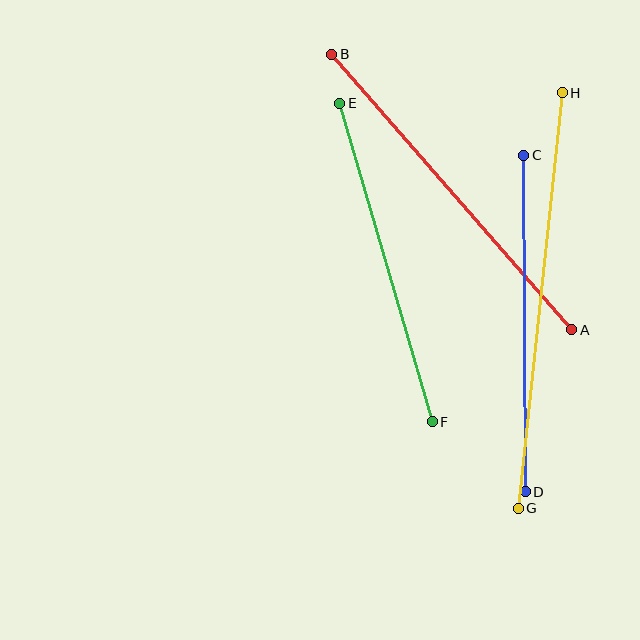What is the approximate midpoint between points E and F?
The midpoint is at approximately (386, 263) pixels.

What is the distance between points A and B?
The distance is approximately 365 pixels.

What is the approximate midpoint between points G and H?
The midpoint is at approximately (540, 300) pixels.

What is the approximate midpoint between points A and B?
The midpoint is at approximately (452, 192) pixels.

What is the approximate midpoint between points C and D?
The midpoint is at approximately (525, 324) pixels.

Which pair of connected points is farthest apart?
Points G and H are farthest apart.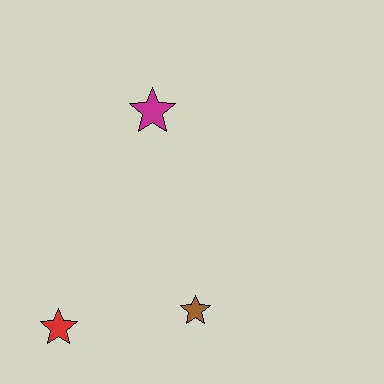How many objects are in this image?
There are 3 objects.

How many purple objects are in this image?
There are no purple objects.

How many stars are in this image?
There are 3 stars.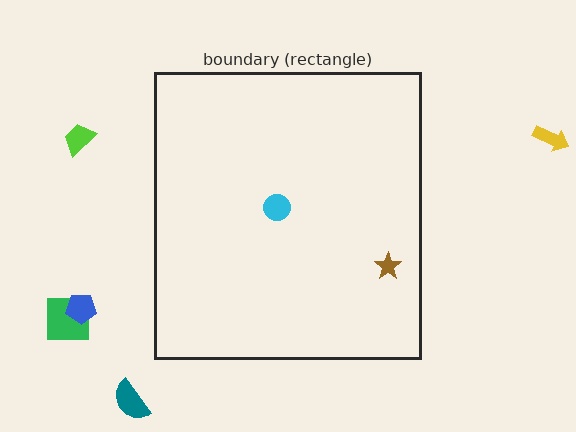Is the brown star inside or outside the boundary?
Inside.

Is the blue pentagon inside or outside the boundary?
Outside.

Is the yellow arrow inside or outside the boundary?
Outside.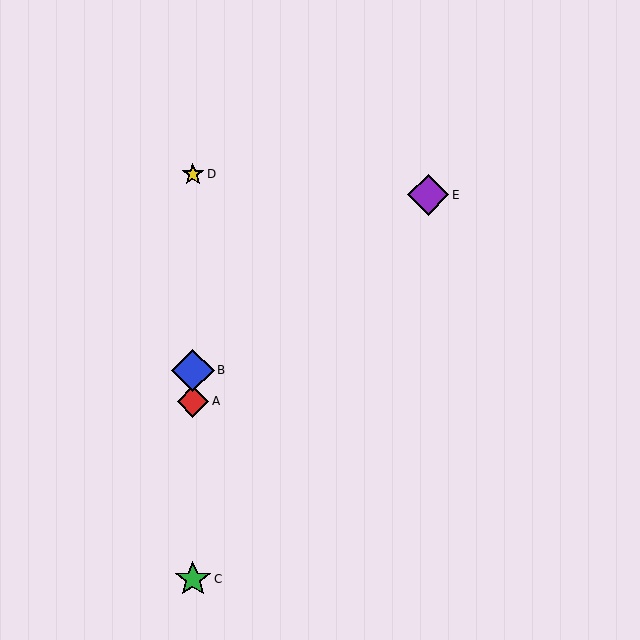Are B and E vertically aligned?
No, B is at x≈193 and E is at x≈428.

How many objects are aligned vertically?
4 objects (A, B, C, D) are aligned vertically.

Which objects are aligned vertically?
Objects A, B, C, D are aligned vertically.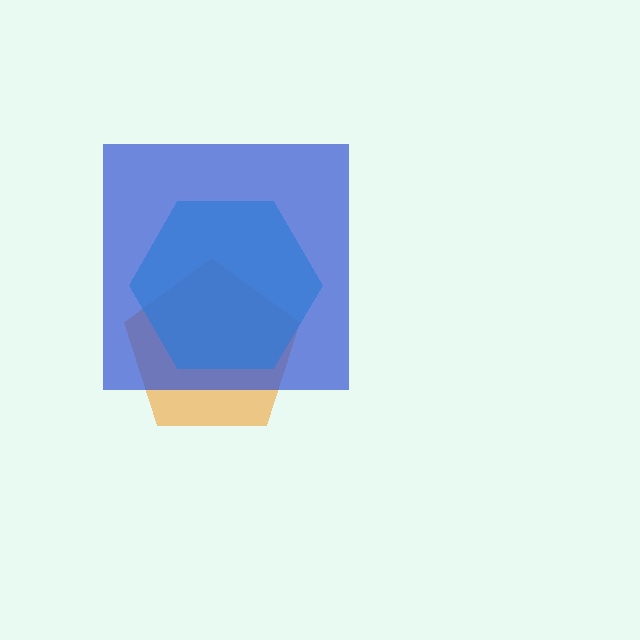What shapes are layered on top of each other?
The layered shapes are: an orange pentagon, a cyan hexagon, a blue square.